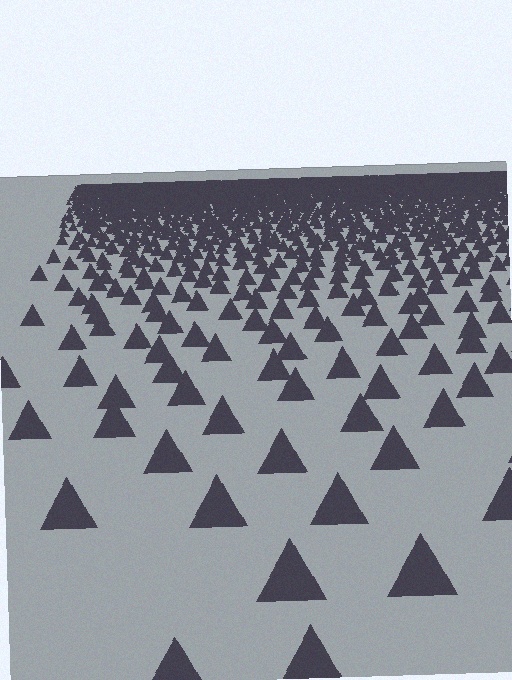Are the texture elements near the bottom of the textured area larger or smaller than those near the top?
Larger. Near the bottom, elements are closer to the viewer and appear at a bigger on-screen size.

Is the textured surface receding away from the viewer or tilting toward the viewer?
The surface is receding away from the viewer. Texture elements get smaller and denser toward the top.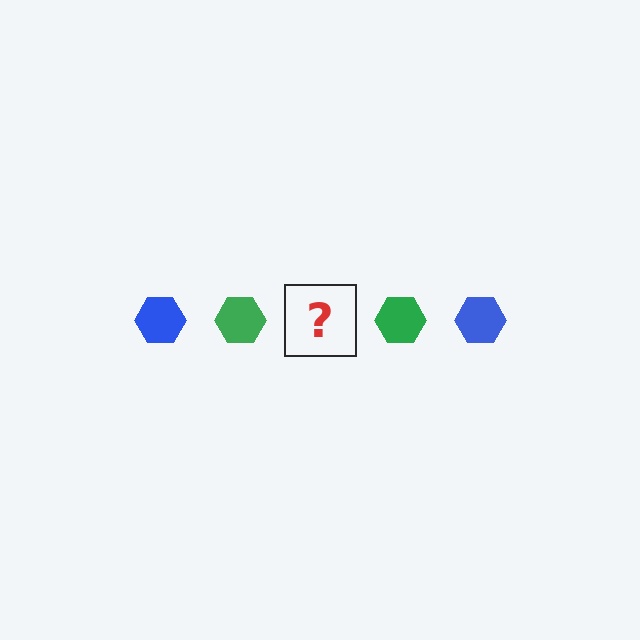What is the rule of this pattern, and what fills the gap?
The rule is that the pattern cycles through blue, green hexagons. The gap should be filled with a blue hexagon.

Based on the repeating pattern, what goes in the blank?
The blank should be a blue hexagon.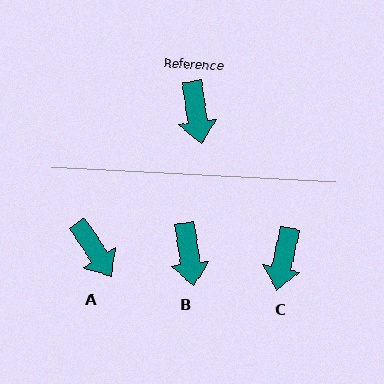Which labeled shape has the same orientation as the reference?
B.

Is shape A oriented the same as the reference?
No, it is off by about 24 degrees.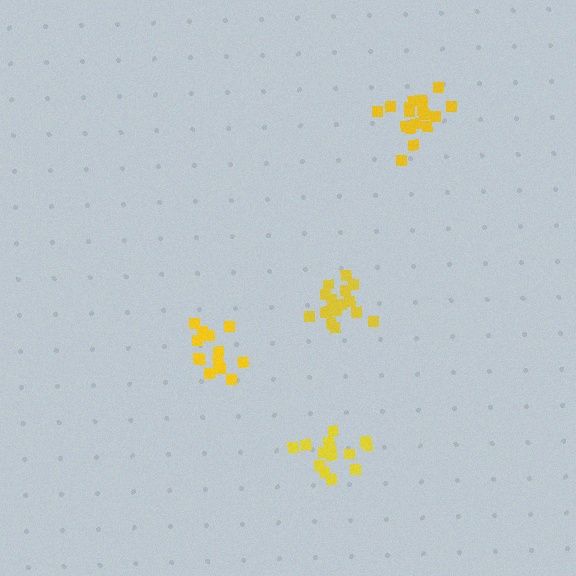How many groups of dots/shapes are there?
There are 4 groups.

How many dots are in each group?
Group 1: 16 dots, Group 2: 14 dots, Group 3: 17 dots, Group 4: 14 dots (61 total).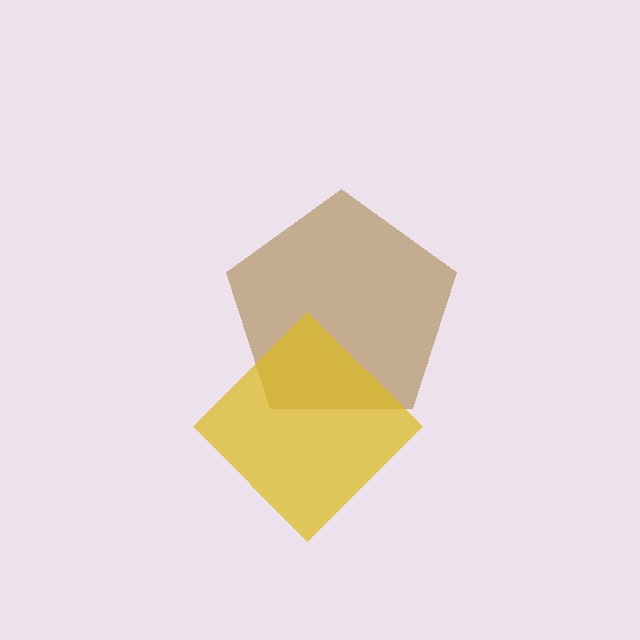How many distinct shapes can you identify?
There are 2 distinct shapes: a brown pentagon, a yellow diamond.